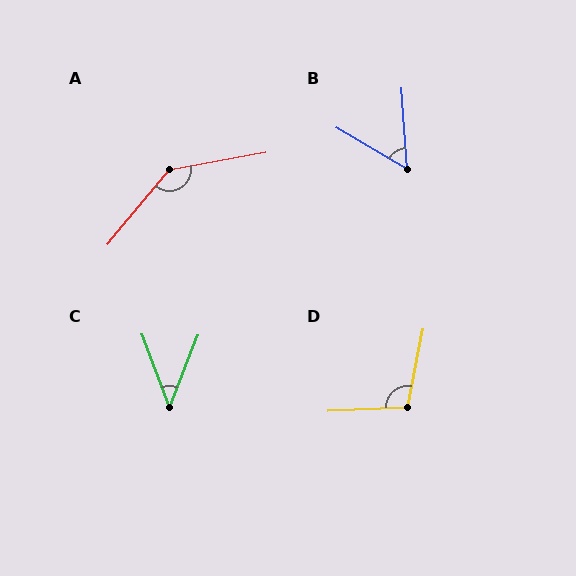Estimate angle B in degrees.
Approximately 55 degrees.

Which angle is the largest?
A, at approximately 140 degrees.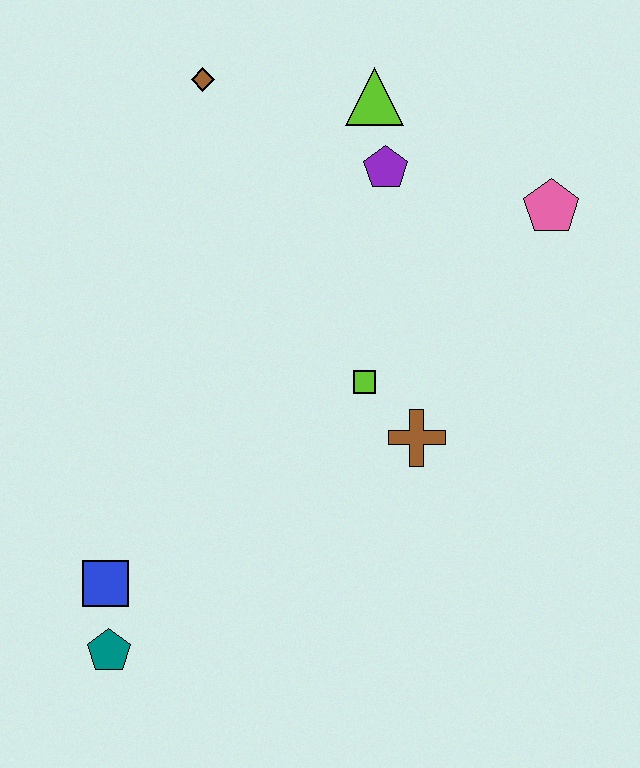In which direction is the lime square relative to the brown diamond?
The lime square is below the brown diamond.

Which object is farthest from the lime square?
The teal pentagon is farthest from the lime square.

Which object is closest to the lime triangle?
The purple pentagon is closest to the lime triangle.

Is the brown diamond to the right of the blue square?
Yes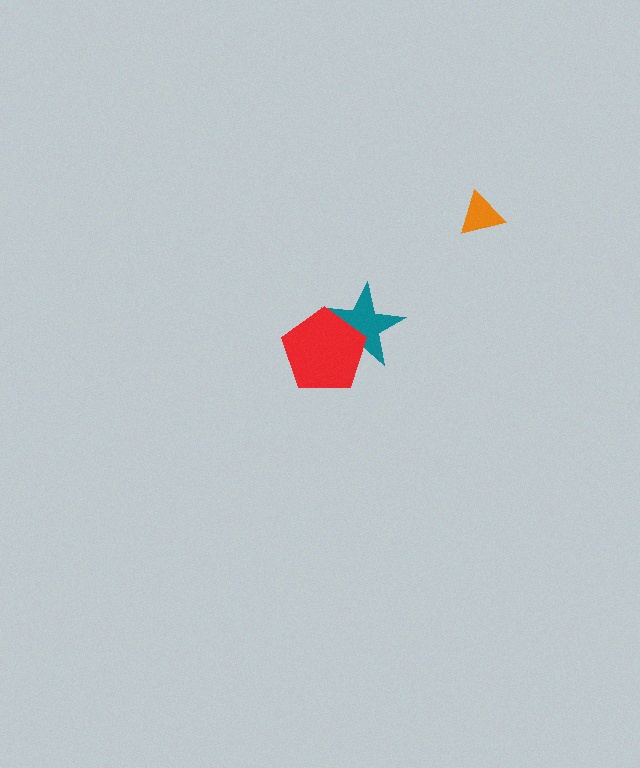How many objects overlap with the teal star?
1 object overlaps with the teal star.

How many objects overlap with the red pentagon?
1 object overlaps with the red pentagon.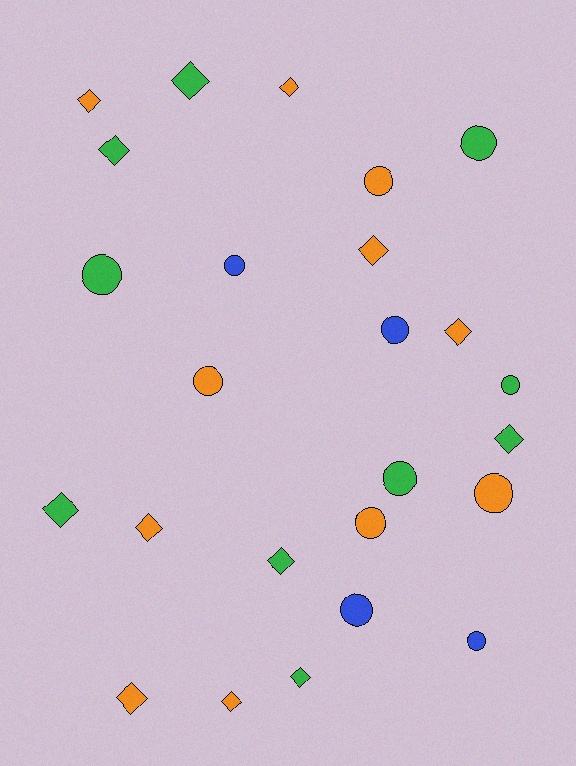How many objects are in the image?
There are 25 objects.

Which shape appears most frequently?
Diamond, with 13 objects.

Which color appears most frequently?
Orange, with 11 objects.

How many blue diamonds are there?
There are no blue diamonds.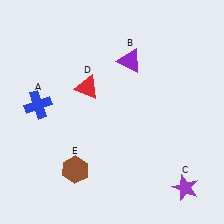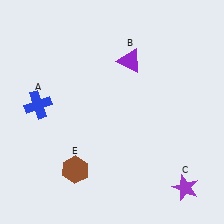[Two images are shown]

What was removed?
The red triangle (D) was removed in Image 2.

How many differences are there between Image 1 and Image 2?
There is 1 difference between the two images.